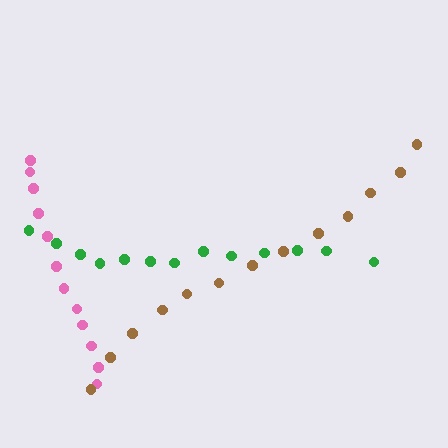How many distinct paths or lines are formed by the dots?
There are 3 distinct paths.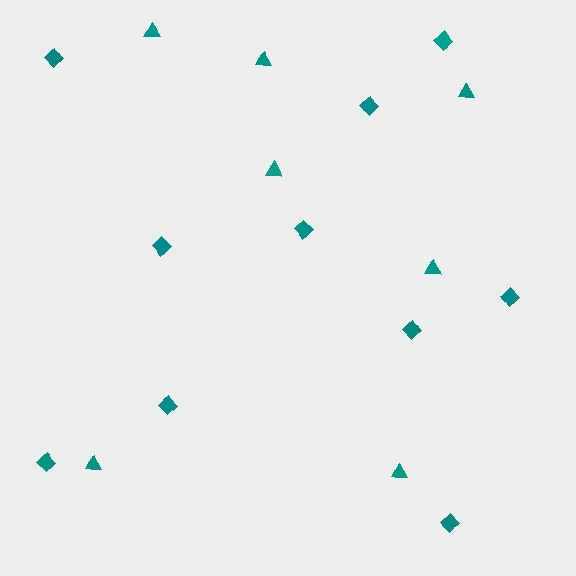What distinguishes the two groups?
There are 2 groups: one group of diamonds (10) and one group of triangles (7).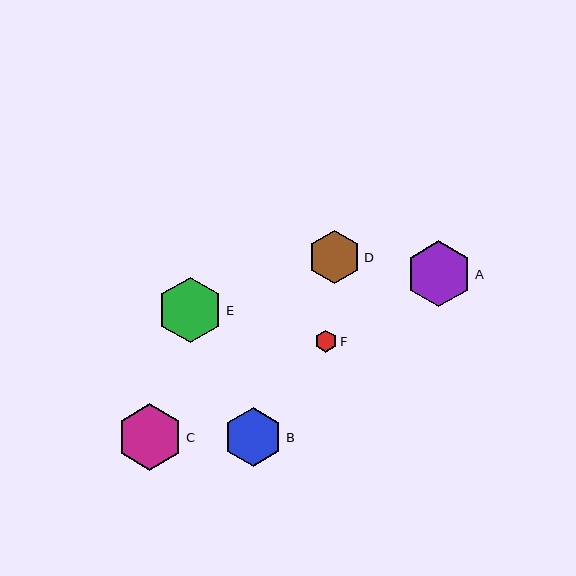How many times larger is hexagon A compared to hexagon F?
Hexagon A is approximately 3.0 times the size of hexagon F.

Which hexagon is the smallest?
Hexagon F is the smallest with a size of approximately 22 pixels.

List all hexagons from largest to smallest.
From largest to smallest: C, A, E, B, D, F.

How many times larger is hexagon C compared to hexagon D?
Hexagon C is approximately 1.3 times the size of hexagon D.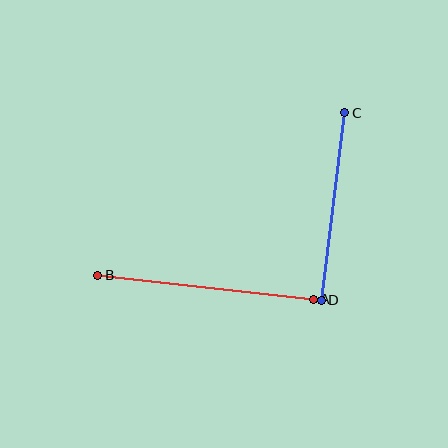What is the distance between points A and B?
The distance is approximately 217 pixels.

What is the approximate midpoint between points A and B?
The midpoint is at approximately (206, 287) pixels.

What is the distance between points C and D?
The distance is approximately 189 pixels.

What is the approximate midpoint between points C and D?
The midpoint is at approximately (333, 207) pixels.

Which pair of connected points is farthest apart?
Points A and B are farthest apart.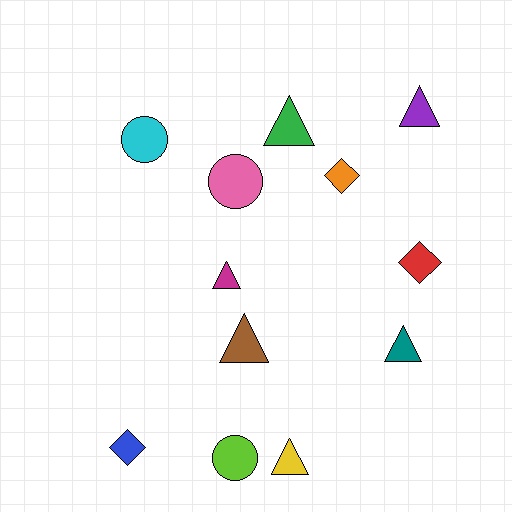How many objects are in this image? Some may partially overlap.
There are 12 objects.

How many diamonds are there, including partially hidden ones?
There are 3 diamonds.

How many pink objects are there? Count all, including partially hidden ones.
There is 1 pink object.